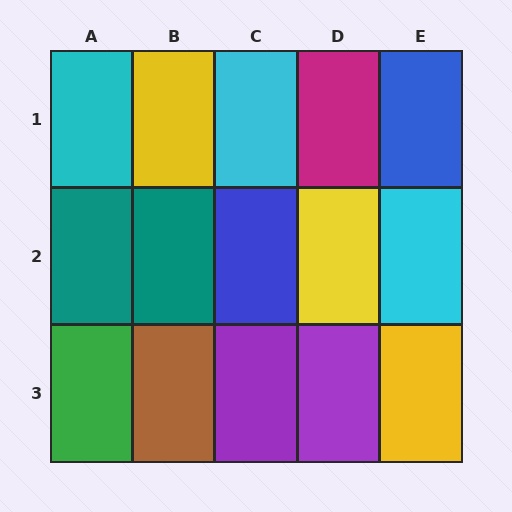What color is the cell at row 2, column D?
Yellow.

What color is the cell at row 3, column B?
Brown.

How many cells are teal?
2 cells are teal.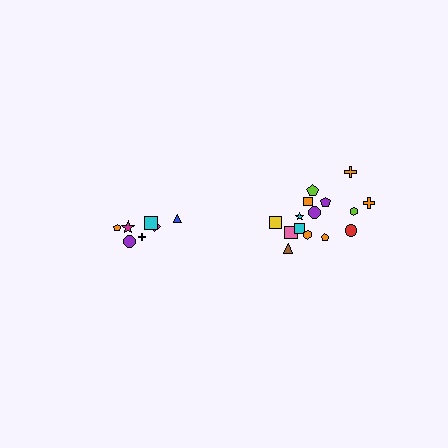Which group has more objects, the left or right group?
The right group.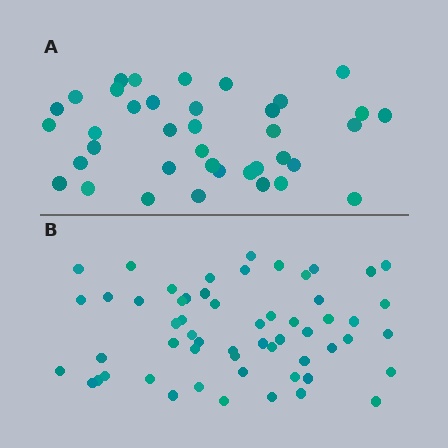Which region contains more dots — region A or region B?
Region B (the bottom region) has more dots.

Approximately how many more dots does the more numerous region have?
Region B has approximately 20 more dots than region A.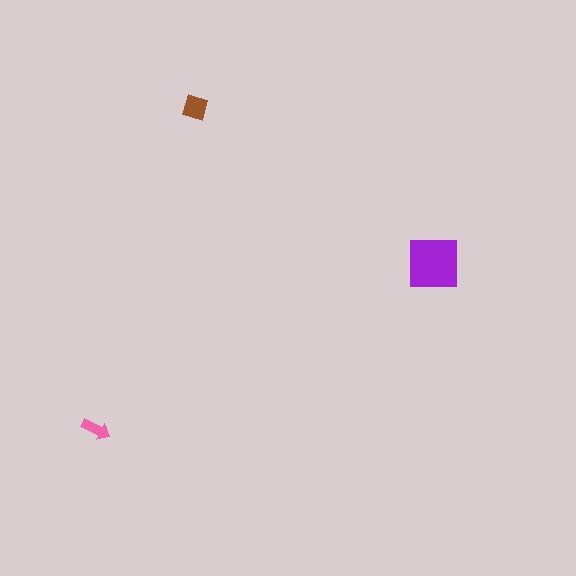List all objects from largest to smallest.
The purple square, the brown diamond, the pink arrow.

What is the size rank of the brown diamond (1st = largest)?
2nd.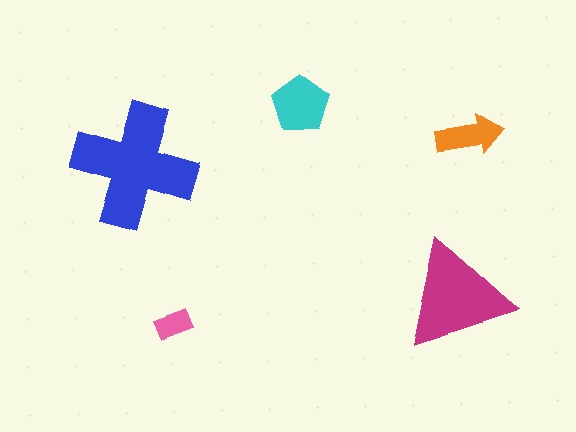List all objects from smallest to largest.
The pink rectangle, the orange arrow, the cyan pentagon, the magenta triangle, the blue cross.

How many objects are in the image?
There are 5 objects in the image.